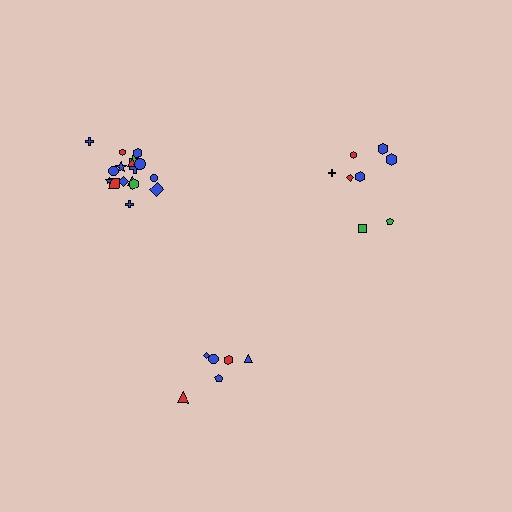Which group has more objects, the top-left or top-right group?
The top-left group.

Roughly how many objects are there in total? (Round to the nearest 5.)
Roughly 30 objects in total.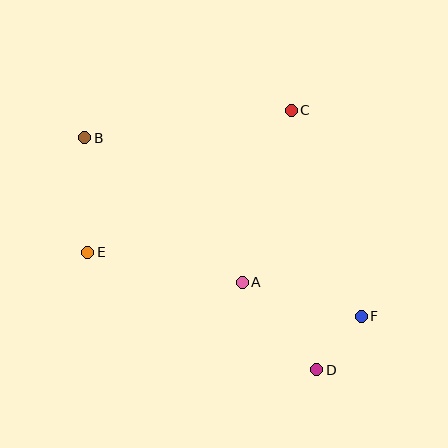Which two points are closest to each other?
Points D and F are closest to each other.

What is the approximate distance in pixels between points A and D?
The distance between A and D is approximately 115 pixels.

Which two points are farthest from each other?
Points B and F are farthest from each other.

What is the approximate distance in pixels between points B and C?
The distance between B and C is approximately 208 pixels.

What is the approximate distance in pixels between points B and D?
The distance between B and D is approximately 328 pixels.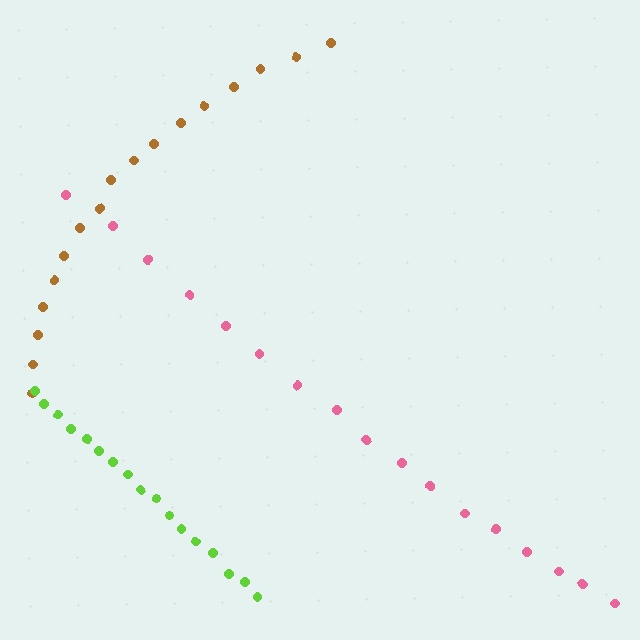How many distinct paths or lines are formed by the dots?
There are 3 distinct paths.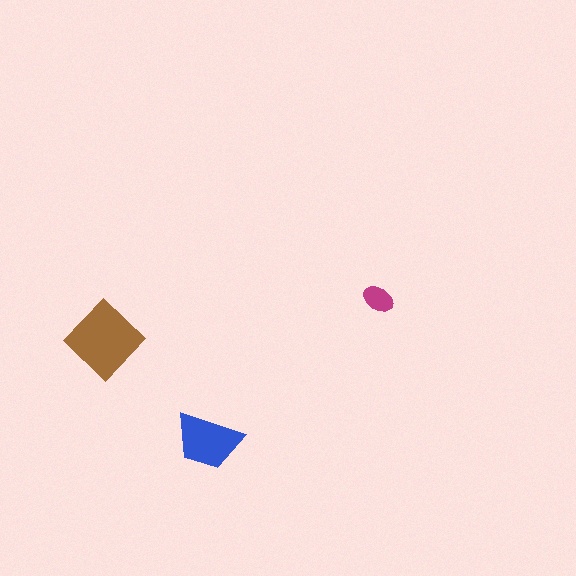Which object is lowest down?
The blue trapezoid is bottommost.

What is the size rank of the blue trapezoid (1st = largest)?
2nd.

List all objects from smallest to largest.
The magenta ellipse, the blue trapezoid, the brown diamond.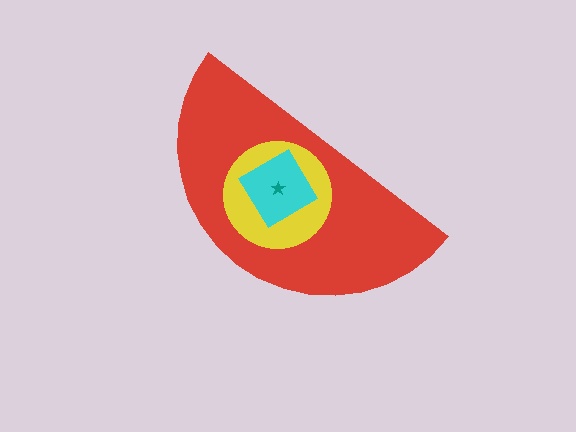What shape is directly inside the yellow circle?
The cyan diamond.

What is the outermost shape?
The red semicircle.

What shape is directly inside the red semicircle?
The yellow circle.